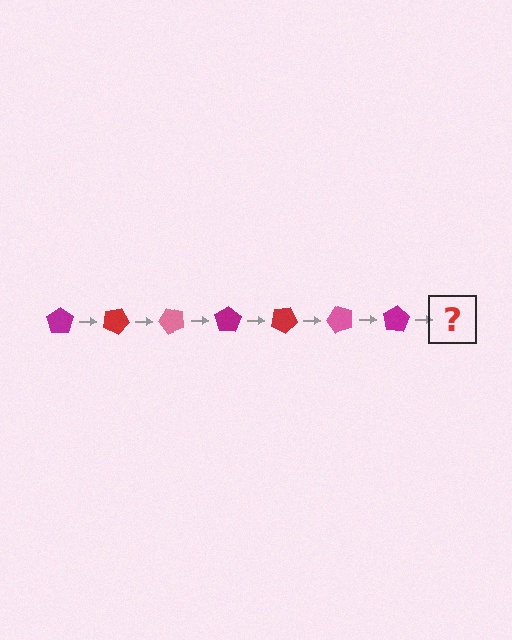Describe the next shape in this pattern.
It should be a red pentagon, rotated 175 degrees from the start.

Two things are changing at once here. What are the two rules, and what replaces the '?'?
The two rules are that it rotates 25 degrees each step and the color cycles through magenta, red, and pink. The '?' should be a red pentagon, rotated 175 degrees from the start.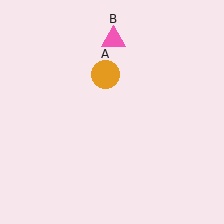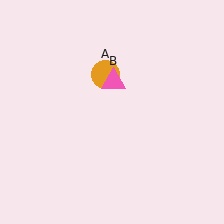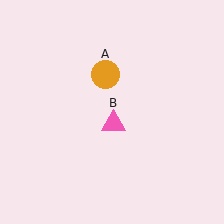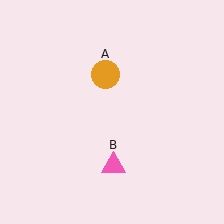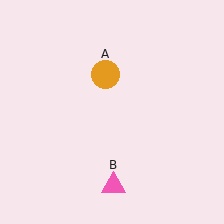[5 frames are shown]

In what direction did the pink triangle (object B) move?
The pink triangle (object B) moved down.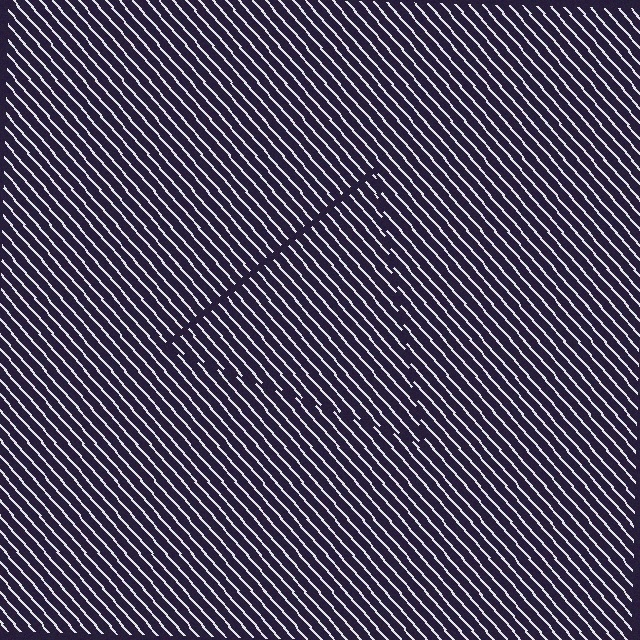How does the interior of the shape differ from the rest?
The interior of the shape contains the same grating, shifted by half a period — the contour is defined by the phase discontinuity where line-ends from the inner and outer gratings abut.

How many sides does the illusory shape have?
3 sides — the line-ends trace a triangle.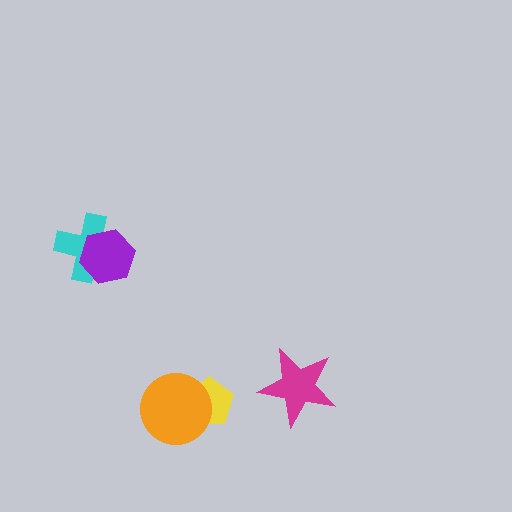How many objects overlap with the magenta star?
0 objects overlap with the magenta star.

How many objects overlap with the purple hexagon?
1 object overlaps with the purple hexagon.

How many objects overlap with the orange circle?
1 object overlaps with the orange circle.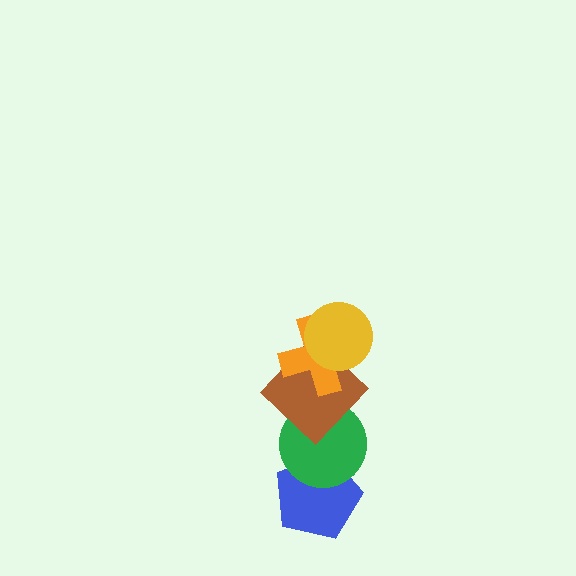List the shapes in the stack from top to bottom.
From top to bottom: the yellow circle, the orange cross, the brown diamond, the green circle, the blue pentagon.